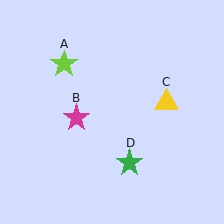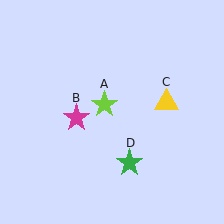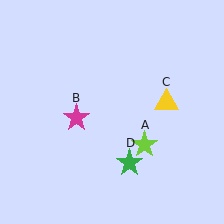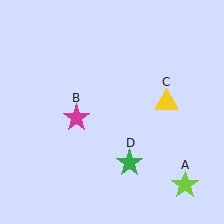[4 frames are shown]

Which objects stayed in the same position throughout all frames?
Magenta star (object B) and yellow triangle (object C) and green star (object D) remained stationary.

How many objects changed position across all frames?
1 object changed position: lime star (object A).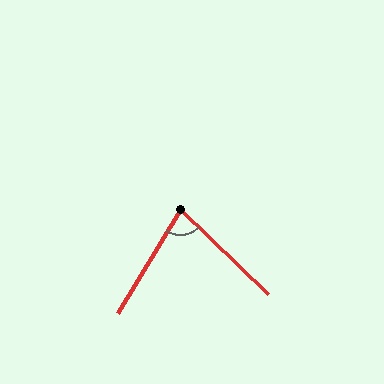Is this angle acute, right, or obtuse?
It is acute.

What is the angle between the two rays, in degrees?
Approximately 77 degrees.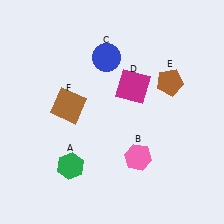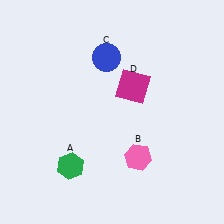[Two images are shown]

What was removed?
The brown pentagon (E), the brown square (F) were removed in Image 2.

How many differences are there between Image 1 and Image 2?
There are 2 differences between the two images.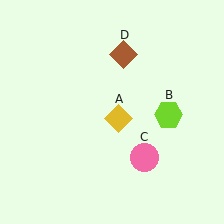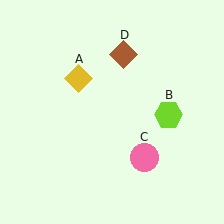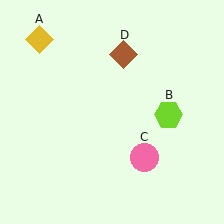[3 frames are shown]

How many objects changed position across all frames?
1 object changed position: yellow diamond (object A).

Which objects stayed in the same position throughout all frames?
Lime hexagon (object B) and pink circle (object C) and brown diamond (object D) remained stationary.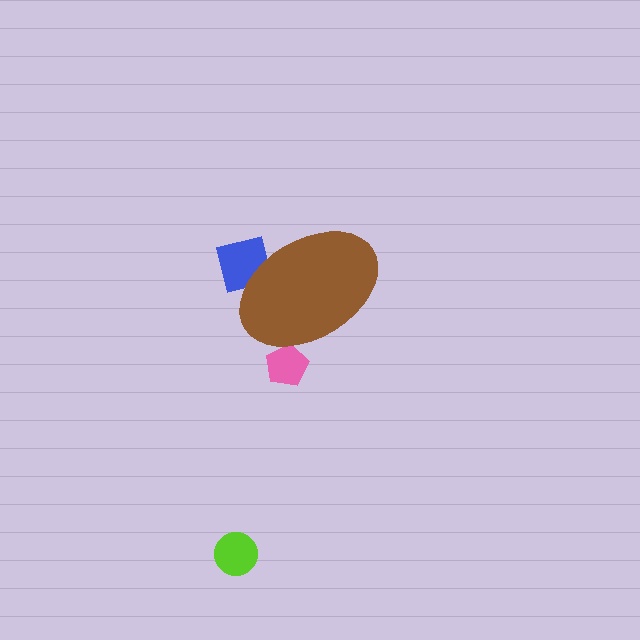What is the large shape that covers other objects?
A brown ellipse.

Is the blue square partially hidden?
Yes, the blue square is partially hidden behind the brown ellipse.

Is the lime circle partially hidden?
No, the lime circle is fully visible.